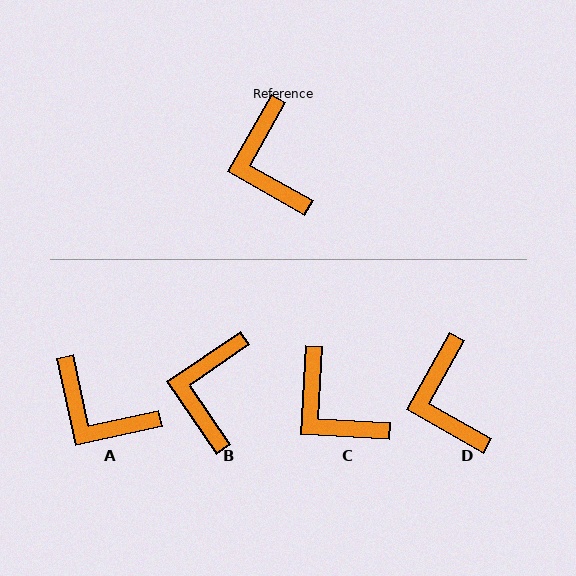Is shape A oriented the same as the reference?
No, it is off by about 41 degrees.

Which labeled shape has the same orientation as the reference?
D.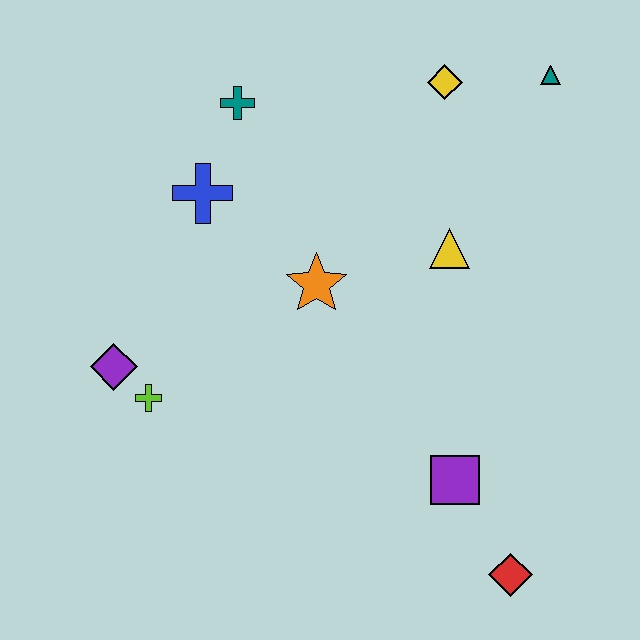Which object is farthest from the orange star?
The red diamond is farthest from the orange star.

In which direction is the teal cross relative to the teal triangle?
The teal cross is to the left of the teal triangle.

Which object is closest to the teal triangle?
The yellow diamond is closest to the teal triangle.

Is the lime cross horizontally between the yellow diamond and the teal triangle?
No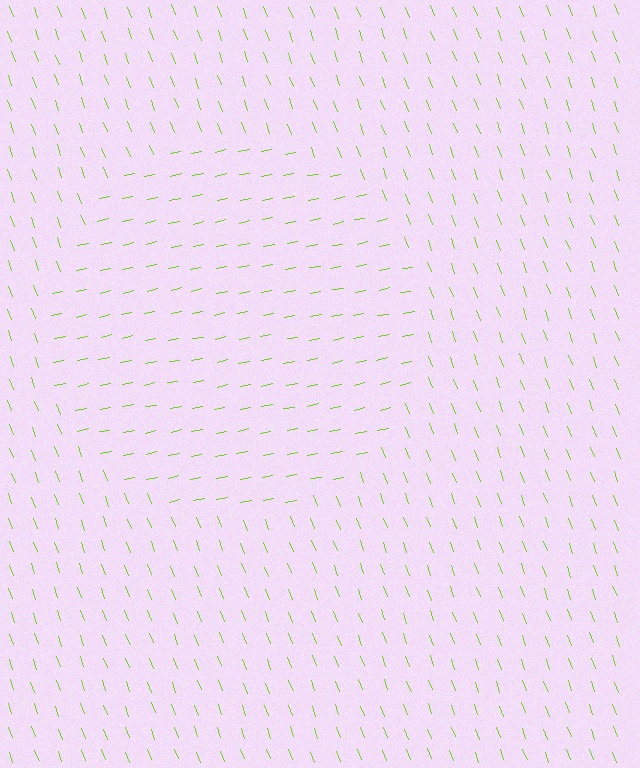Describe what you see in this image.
The image is filled with small lime line segments. A circle region in the image has lines oriented differently from the surrounding lines, creating a visible texture boundary.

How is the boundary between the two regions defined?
The boundary is defined purely by a change in line orientation (approximately 81 degrees difference). All lines are the same color and thickness.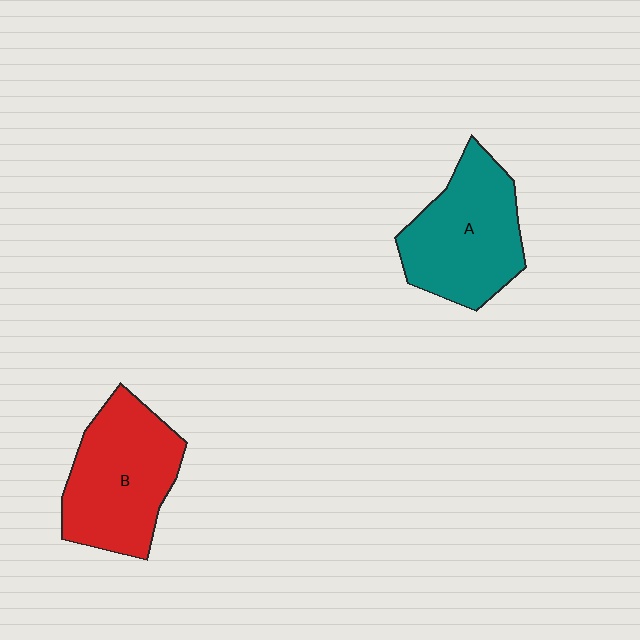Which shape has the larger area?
Shape B (red).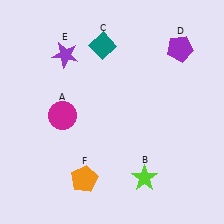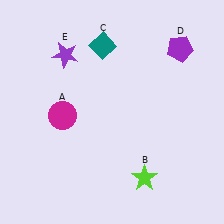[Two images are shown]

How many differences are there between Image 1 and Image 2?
There is 1 difference between the two images.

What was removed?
The orange pentagon (F) was removed in Image 2.